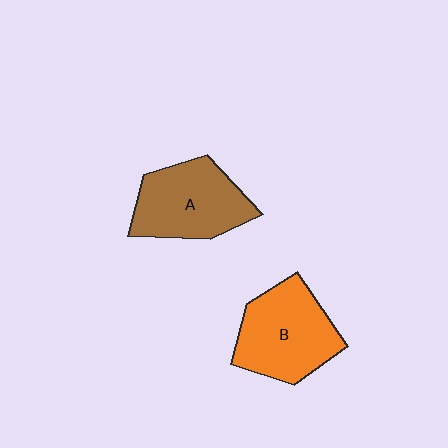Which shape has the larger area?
Shape B (orange).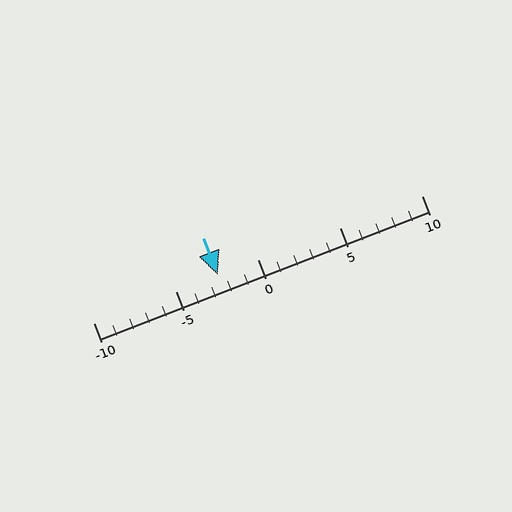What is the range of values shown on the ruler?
The ruler shows values from -10 to 10.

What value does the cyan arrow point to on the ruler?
The cyan arrow points to approximately -2.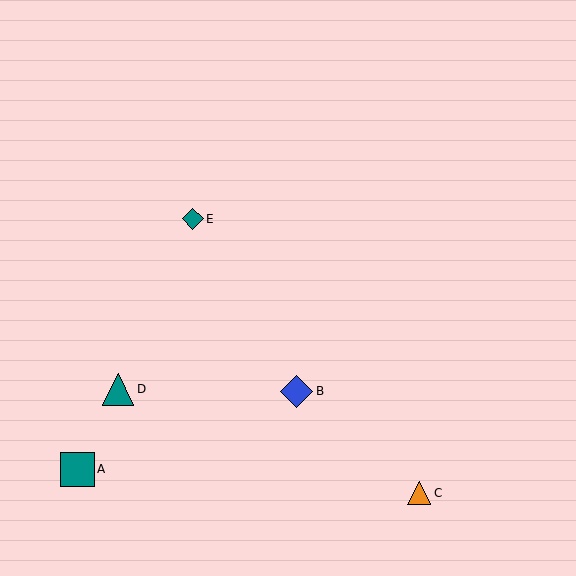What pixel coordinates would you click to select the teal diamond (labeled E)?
Click at (193, 219) to select the teal diamond E.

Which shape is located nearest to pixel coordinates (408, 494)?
The orange triangle (labeled C) at (419, 493) is nearest to that location.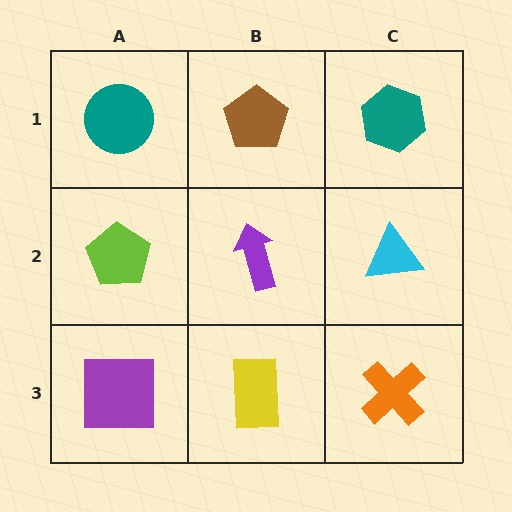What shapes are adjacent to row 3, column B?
A purple arrow (row 2, column B), a purple square (row 3, column A), an orange cross (row 3, column C).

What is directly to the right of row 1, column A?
A brown pentagon.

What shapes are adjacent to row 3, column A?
A lime pentagon (row 2, column A), a yellow rectangle (row 3, column B).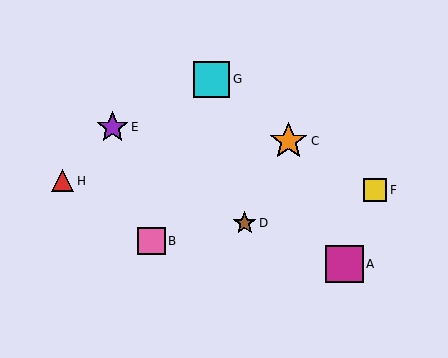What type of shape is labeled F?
Shape F is a yellow square.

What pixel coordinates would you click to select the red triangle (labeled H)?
Click at (63, 181) to select the red triangle H.